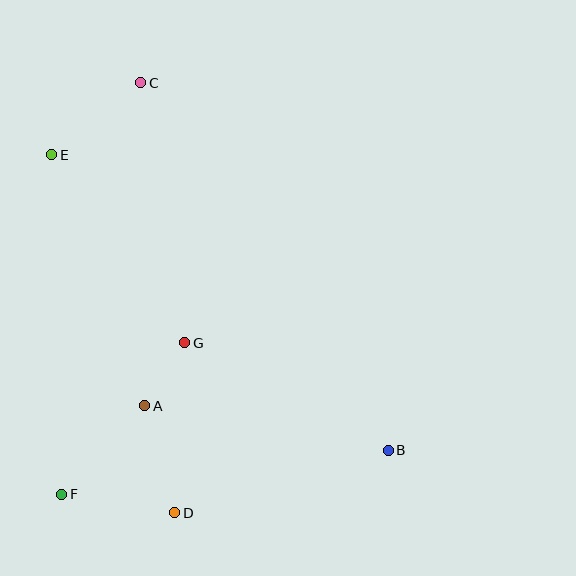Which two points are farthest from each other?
Points B and E are farthest from each other.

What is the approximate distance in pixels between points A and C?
The distance between A and C is approximately 323 pixels.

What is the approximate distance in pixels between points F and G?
The distance between F and G is approximately 195 pixels.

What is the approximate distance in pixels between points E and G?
The distance between E and G is approximately 230 pixels.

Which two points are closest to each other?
Points A and G are closest to each other.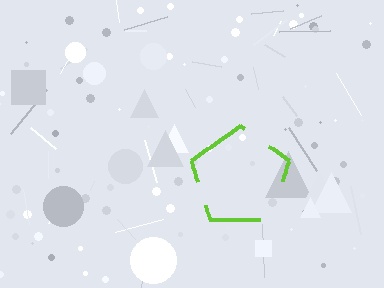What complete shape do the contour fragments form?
The contour fragments form a pentagon.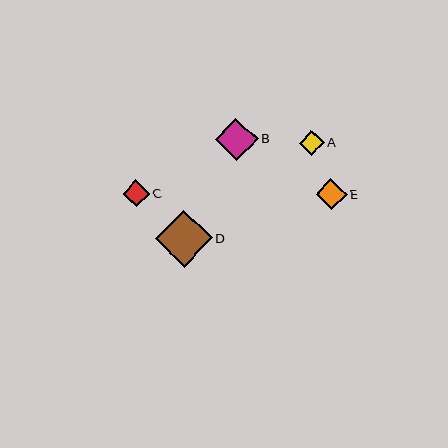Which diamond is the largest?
Diamond D is the largest with a size of approximately 57 pixels.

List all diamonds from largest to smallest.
From largest to smallest: D, B, E, C, A.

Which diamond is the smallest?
Diamond A is the smallest with a size of approximately 25 pixels.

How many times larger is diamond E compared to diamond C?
Diamond E is approximately 1.1 times the size of diamond C.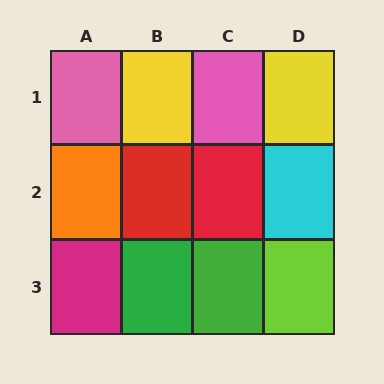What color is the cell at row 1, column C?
Pink.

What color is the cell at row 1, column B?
Yellow.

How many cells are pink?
2 cells are pink.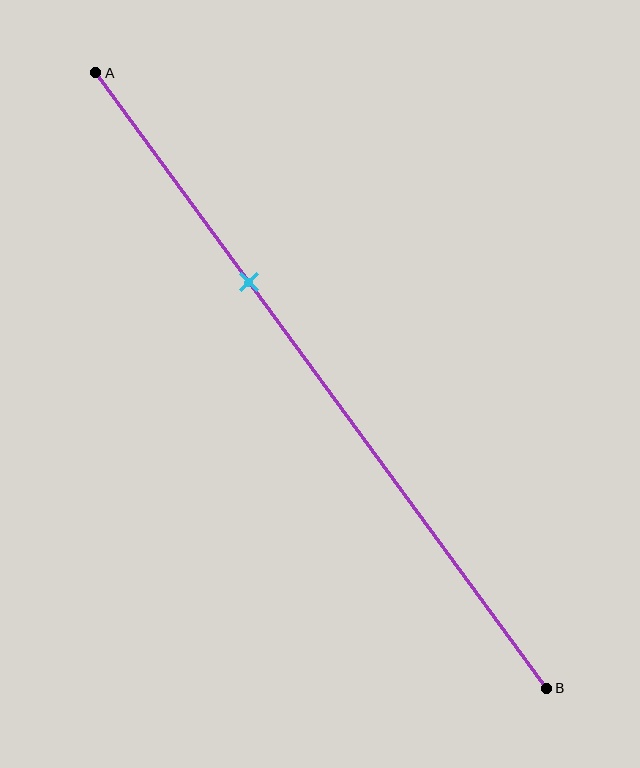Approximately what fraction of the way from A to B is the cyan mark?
The cyan mark is approximately 35% of the way from A to B.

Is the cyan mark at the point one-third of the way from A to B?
Yes, the mark is approximately at the one-third point.